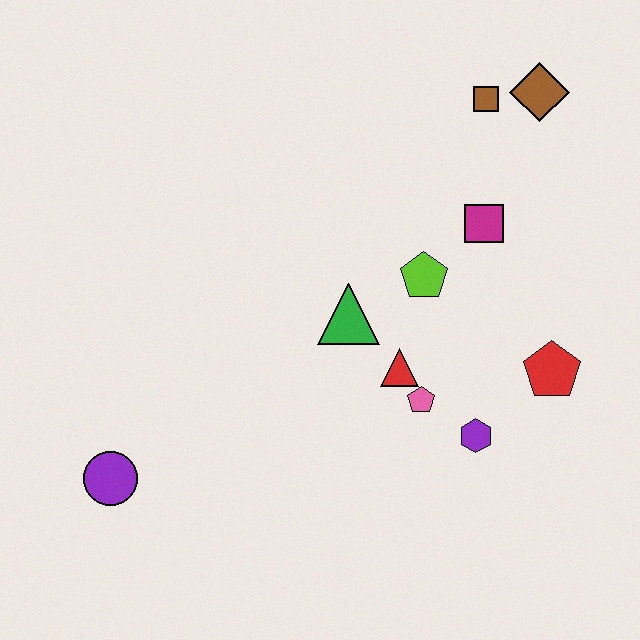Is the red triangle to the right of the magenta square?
No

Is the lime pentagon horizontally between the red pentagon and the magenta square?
No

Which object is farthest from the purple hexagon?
The purple circle is farthest from the purple hexagon.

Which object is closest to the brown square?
The brown diamond is closest to the brown square.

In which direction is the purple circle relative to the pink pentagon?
The purple circle is to the left of the pink pentagon.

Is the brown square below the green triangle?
No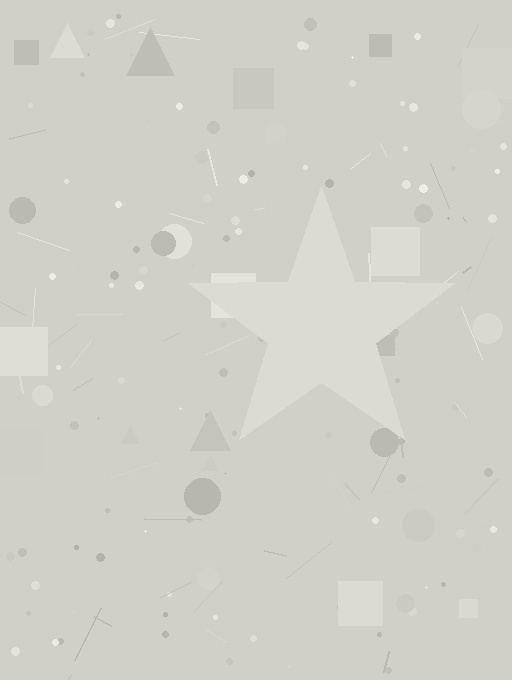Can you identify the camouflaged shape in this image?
The camouflaged shape is a star.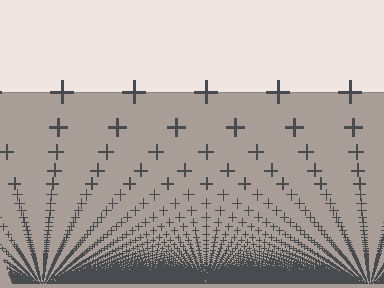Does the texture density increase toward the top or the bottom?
Density increases toward the bottom.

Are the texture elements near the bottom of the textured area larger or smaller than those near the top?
Smaller. The gradient is inverted — elements near the bottom are smaller and denser.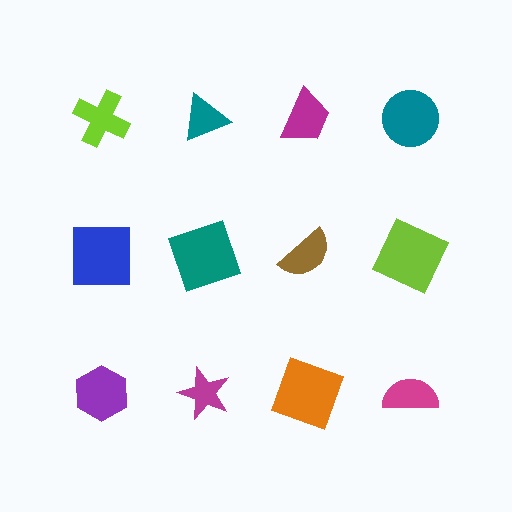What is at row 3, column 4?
A magenta semicircle.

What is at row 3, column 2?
A magenta star.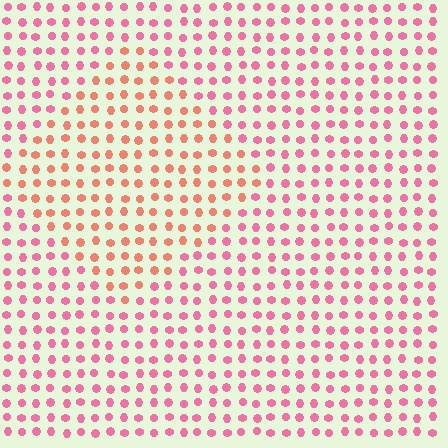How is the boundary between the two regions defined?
The boundary is defined purely by a slight shift in hue (about 33 degrees). Spacing, size, and orientation are identical on both sides.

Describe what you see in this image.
The image is filled with small pink elements in a uniform arrangement. A diamond-shaped region is visible where the elements are tinted to a slightly different hue, forming a subtle color boundary.